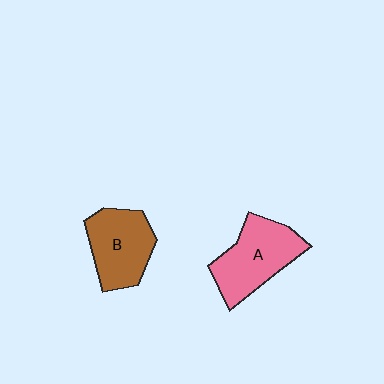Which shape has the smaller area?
Shape B (brown).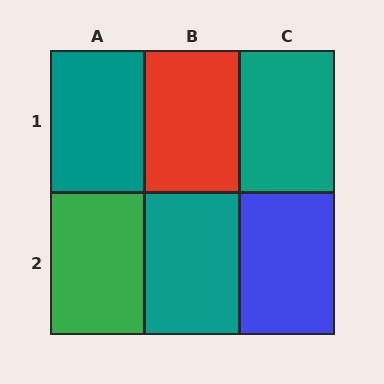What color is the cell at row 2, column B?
Teal.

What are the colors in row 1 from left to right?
Teal, red, teal.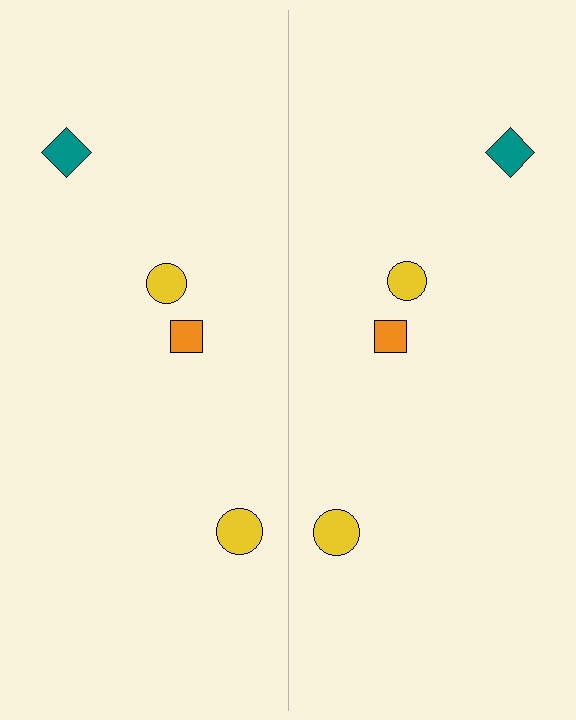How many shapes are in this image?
There are 8 shapes in this image.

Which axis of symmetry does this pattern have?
The pattern has a vertical axis of symmetry running through the center of the image.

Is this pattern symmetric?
Yes, this pattern has bilateral (reflection) symmetry.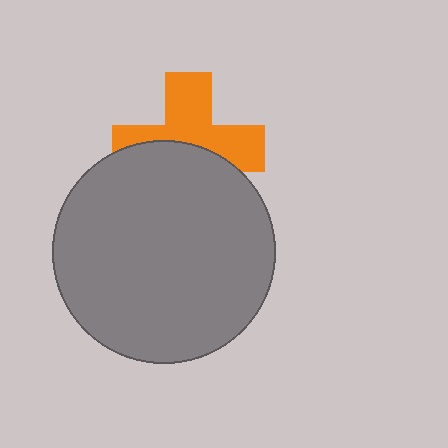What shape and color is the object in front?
The object in front is a gray circle.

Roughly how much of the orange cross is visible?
About half of it is visible (roughly 54%).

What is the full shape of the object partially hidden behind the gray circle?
The partially hidden object is an orange cross.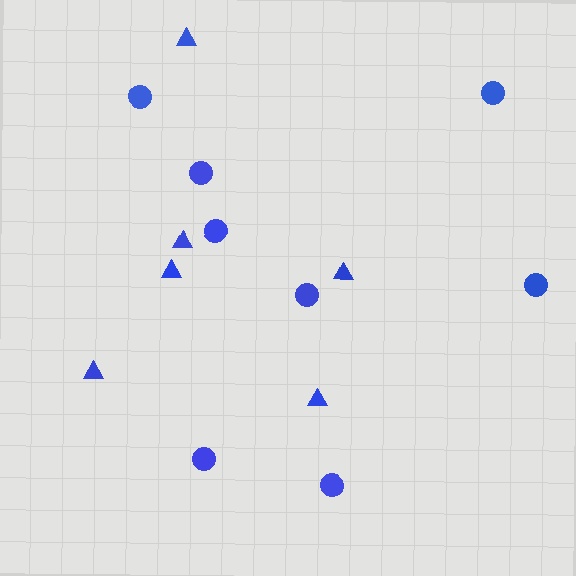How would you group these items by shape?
There are 2 groups: one group of circles (8) and one group of triangles (6).